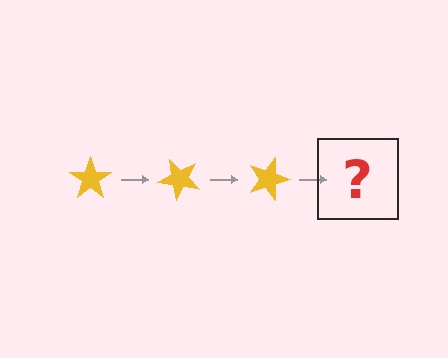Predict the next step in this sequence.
The next step is a yellow star rotated 135 degrees.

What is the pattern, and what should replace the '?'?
The pattern is that the star rotates 45 degrees each step. The '?' should be a yellow star rotated 135 degrees.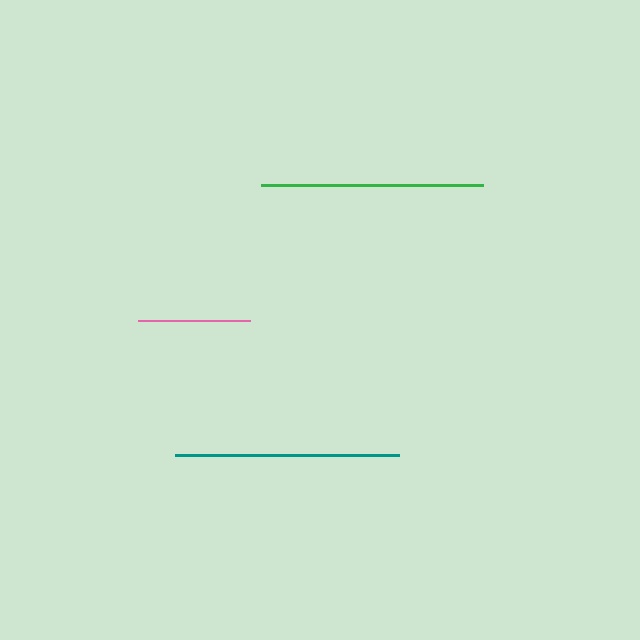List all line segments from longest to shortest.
From longest to shortest: teal, green, pink.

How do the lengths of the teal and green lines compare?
The teal and green lines are approximately the same length.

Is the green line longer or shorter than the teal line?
The teal line is longer than the green line.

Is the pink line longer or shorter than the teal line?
The teal line is longer than the pink line.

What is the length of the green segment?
The green segment is approximately 222 pixels long.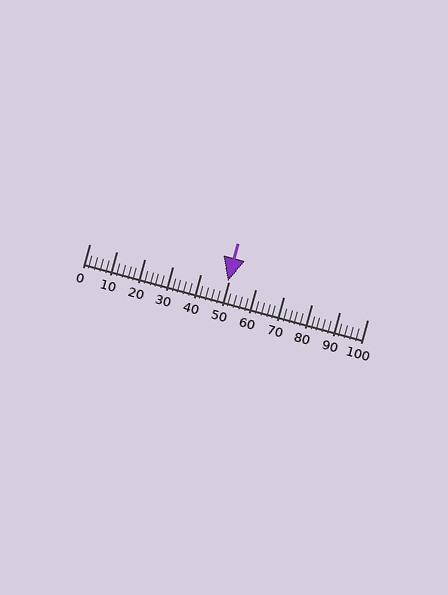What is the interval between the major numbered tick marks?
The major tick marks are spaced 10 units apart.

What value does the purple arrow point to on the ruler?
The purple arrow points to approximately 50.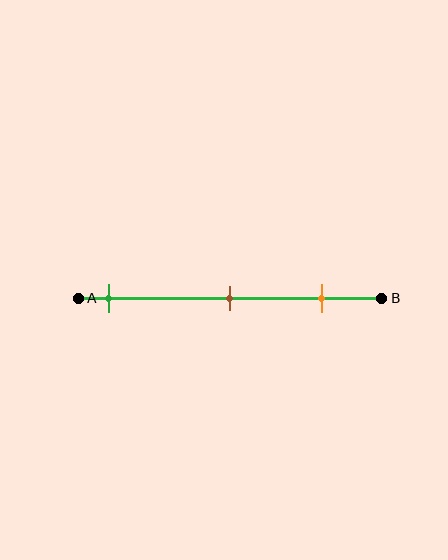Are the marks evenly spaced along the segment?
Yes, the marks are approximately evenly spaced.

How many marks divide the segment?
There are 3 marks dividing the segment.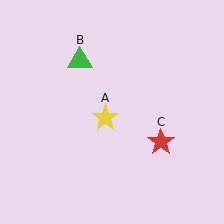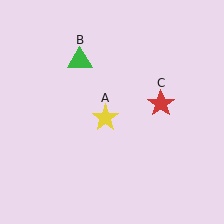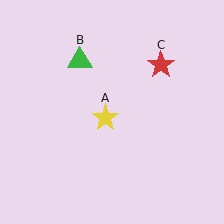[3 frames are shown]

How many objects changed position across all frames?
1 object changed position: red star (object C).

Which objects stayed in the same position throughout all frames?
Yellow star (object A) and green triangle (object B) remained stationary.